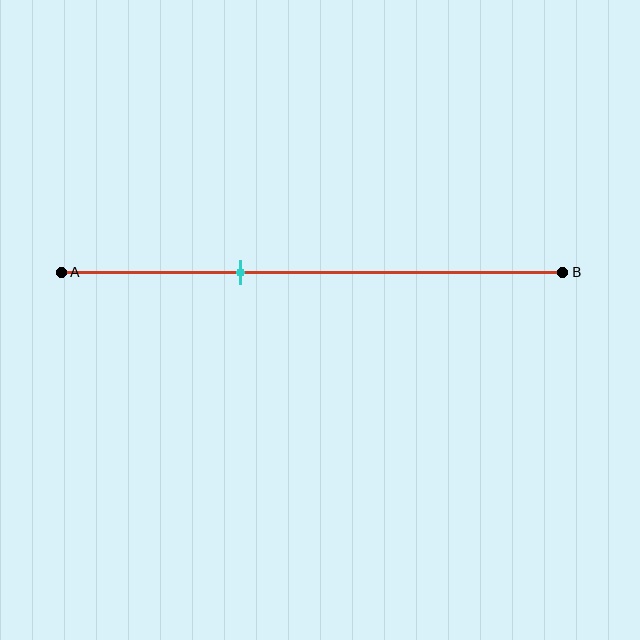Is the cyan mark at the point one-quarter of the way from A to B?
No, the mark is at about 35% from A, not at the 25% one-quarter point.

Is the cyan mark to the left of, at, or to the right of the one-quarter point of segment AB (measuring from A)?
The cyan mark is to the right of the one-quarter point of segment AB.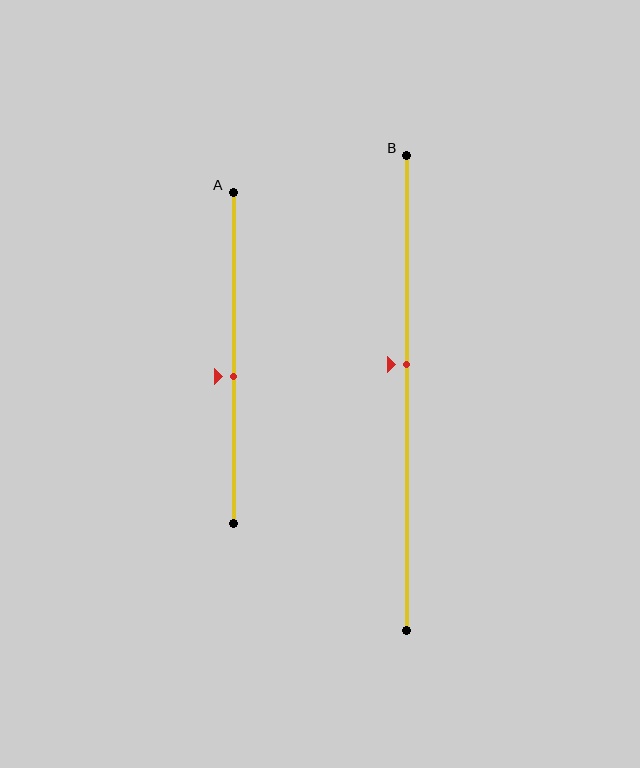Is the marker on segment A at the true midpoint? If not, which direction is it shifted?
No, the marker on segment A is shifted downward by about 6% of the segment length.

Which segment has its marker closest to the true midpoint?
Segment A has its marker closest to the true midpoint.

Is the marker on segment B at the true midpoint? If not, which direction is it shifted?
No, the marker on segment B is shifted upward by about 6% of the segment length.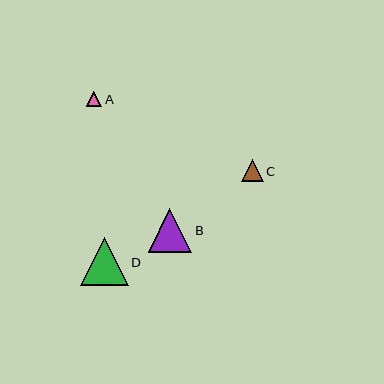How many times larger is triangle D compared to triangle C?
Triangle D is approximately 2.2 times the size of triangle C.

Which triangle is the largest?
Triangle D is the largest with a size of approximately 48 pixels.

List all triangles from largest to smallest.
From largest to smallest: D, B, C, A.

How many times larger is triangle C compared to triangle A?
Triangle C is approximately 1.4 times the size of triangle A.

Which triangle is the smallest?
Triangle A is the smallest with a size of approximately 15 pixels.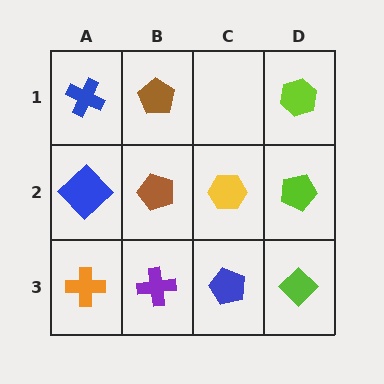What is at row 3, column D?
A lime diamond.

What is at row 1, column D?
A lime hexagon.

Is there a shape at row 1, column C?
No, that cell is empty.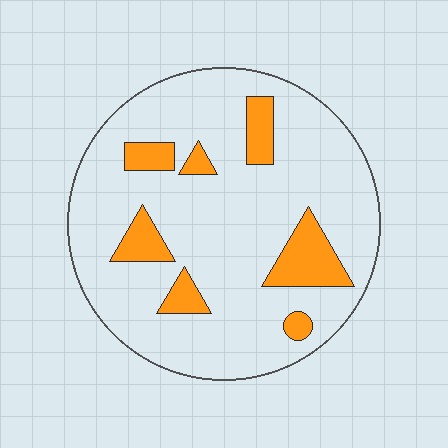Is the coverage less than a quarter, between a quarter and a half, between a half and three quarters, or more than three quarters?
Less than a quarter.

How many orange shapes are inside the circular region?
7.